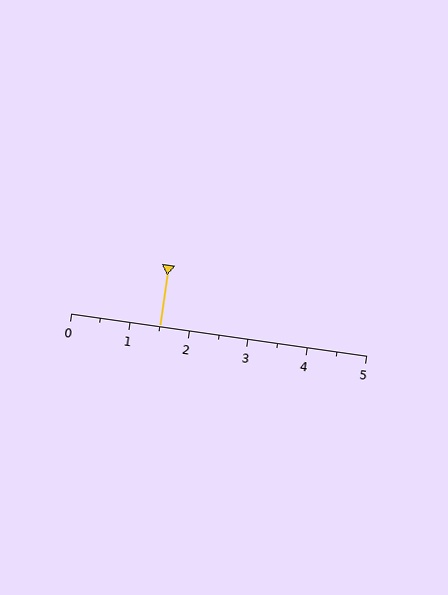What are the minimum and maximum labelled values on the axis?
The axis runs from 0 to 5.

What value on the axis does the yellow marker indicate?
The marker indicates approximately 1.5.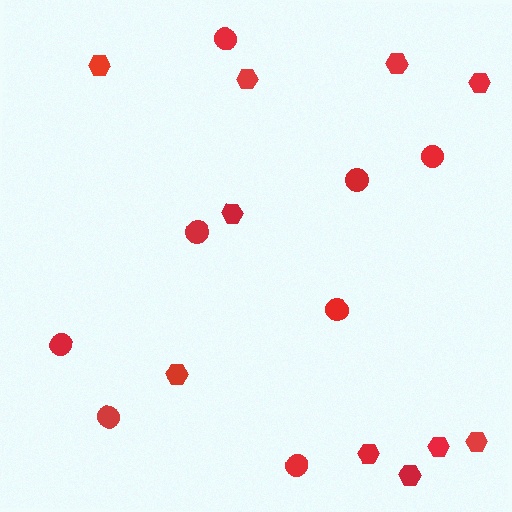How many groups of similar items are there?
There are 2 groups: one group of hexagons (10) and one group of circles (8).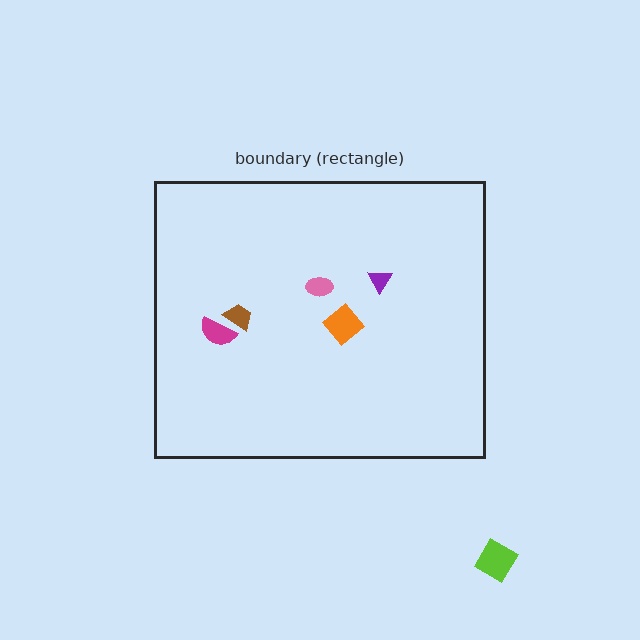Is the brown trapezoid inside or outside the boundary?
Inside.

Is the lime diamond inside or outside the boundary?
Outside.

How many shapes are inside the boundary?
5 inside, 1 outside.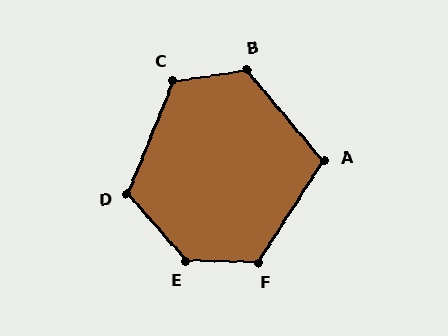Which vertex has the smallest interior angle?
A, at approximately 107 degrees.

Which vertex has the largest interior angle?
E, at approximately 133 degrees.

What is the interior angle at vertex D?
Approximately 117 degrees (obtuse).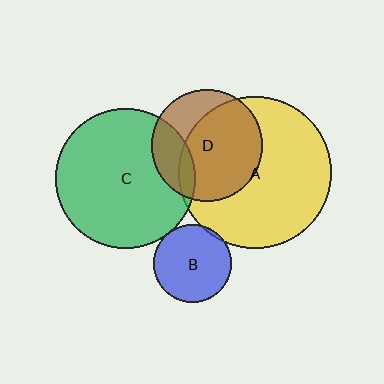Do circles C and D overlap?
Yes.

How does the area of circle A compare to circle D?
Approximately 1.9 times.